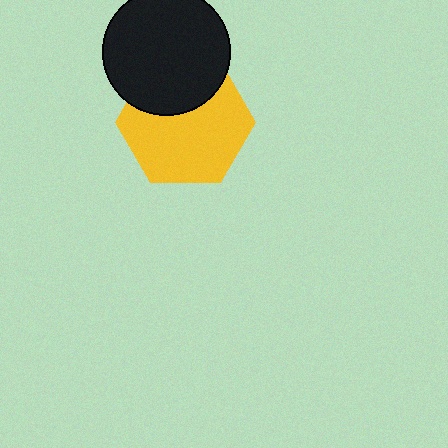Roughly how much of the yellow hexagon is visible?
Most of it is visible (roughly 68%).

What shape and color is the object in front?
The object in front is a black circle.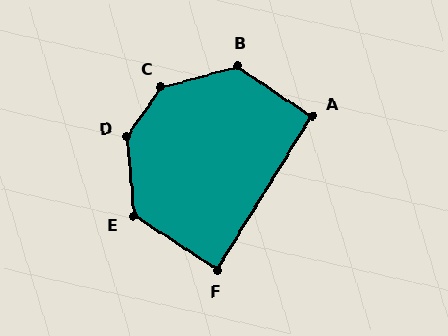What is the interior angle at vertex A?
Approximately 92 degrees (approximately right).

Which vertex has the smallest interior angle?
F, at approximately 89 degrees.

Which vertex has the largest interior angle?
C, at approximately 140 degrees.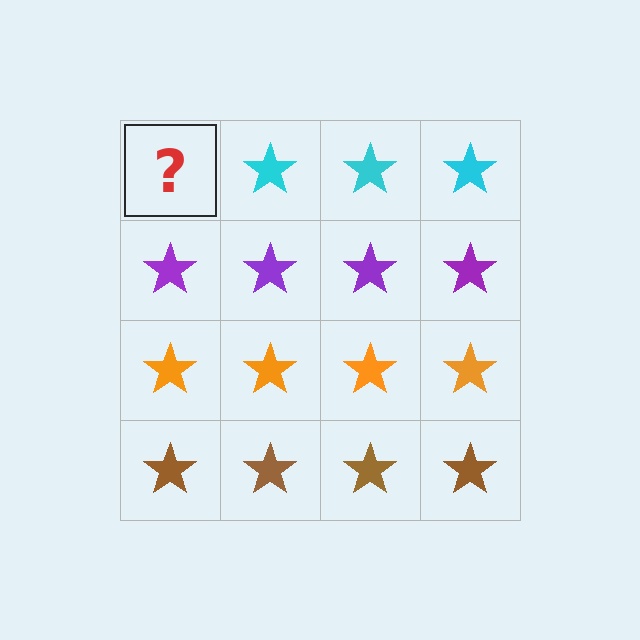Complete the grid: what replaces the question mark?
The question mark should be replaced with a cyan star.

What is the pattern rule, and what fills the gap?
The rule is that each row has a consistent color. The gap should be filled with a cyan star.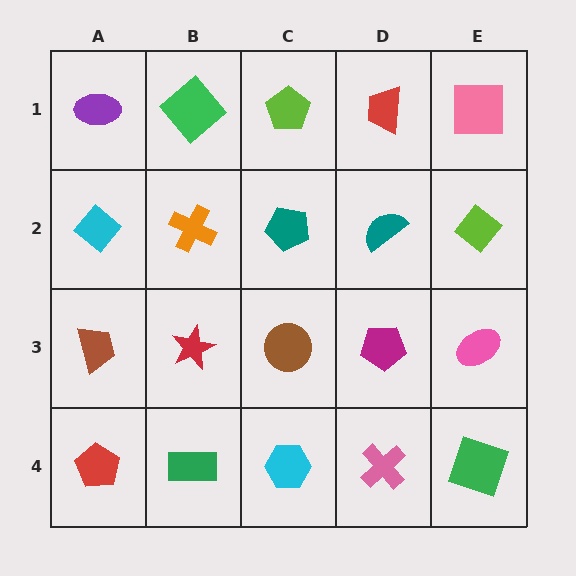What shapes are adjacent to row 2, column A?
A purple ellipse (row 1, column A), a brown trapezoid (row 3, column A), an orange cross (row 2, column B).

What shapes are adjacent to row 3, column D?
A teal semicircle (row 2, column D), a pink cross (row 4, column D), a brown circle (row 3, column C), a pink ellipse (row 3, column E).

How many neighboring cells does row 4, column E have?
2.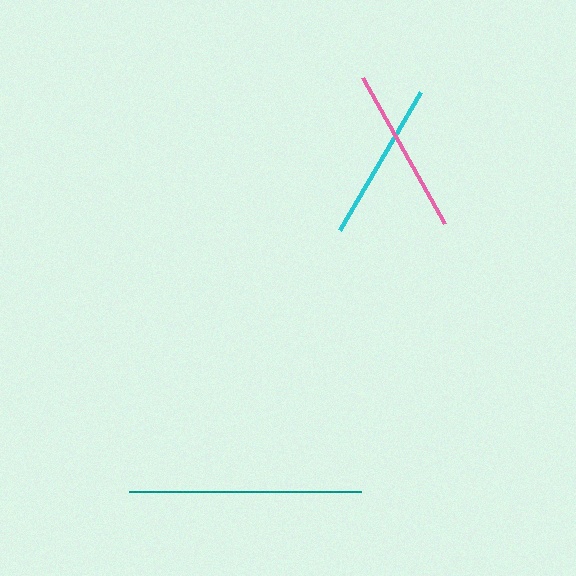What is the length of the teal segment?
The teal segment is approximately 233 pixels long.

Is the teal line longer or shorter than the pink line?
The teal line is longer than the pink line.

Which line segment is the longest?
The teal line is the longest at approximately 233 pixels.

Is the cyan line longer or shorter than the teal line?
The teal line is longer than the cyan line.